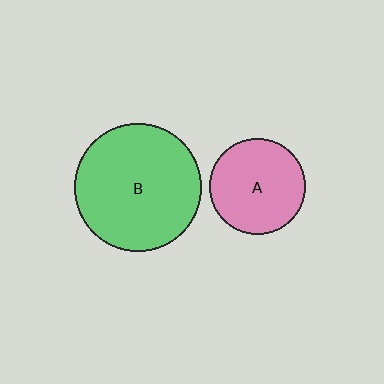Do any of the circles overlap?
No, none of the circles overlap.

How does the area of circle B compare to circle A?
Approximately 1.8 times.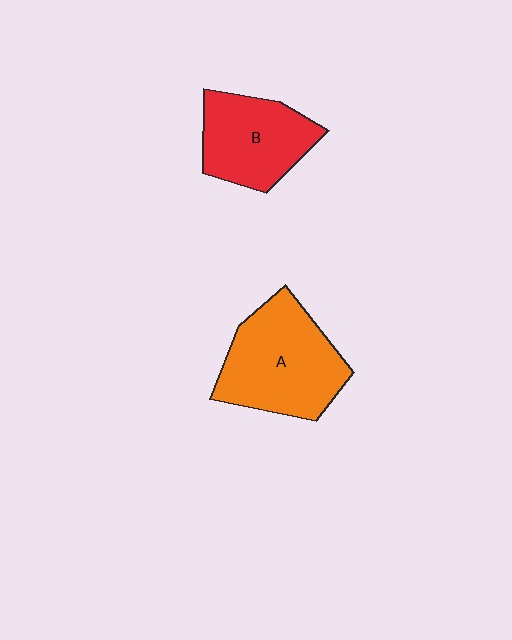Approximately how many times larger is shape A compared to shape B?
Approximately 1.3 times.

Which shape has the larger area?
Shape A (orange).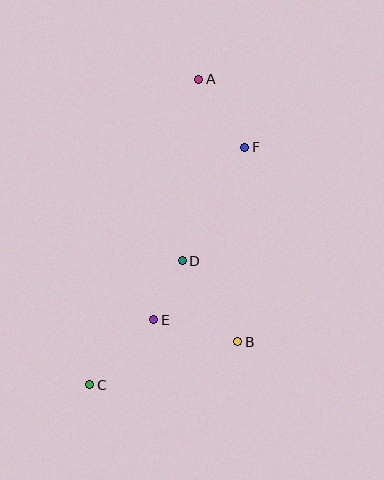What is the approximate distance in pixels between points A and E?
The distance between A and E is approximately 245 pixels.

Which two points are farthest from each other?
Points A and C are farthest from each other.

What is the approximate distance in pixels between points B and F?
The distance between B and F is approximately 194 pixels.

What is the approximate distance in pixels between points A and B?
The distance between A and B is approximately 265 pixels.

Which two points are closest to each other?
Points D and E are closest to each other.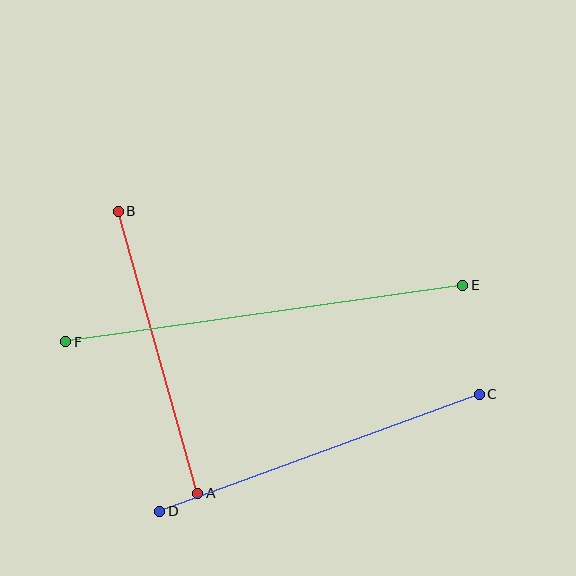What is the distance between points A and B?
The distance is approximately 293 pixels.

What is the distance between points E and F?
The distance is approximately 401 pixels.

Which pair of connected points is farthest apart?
Points E and F are farthest apart.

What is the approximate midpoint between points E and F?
The midpoint is at approximately (264, 314) pixels.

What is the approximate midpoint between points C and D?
The midpoint is at approximately (319, 453) pixels.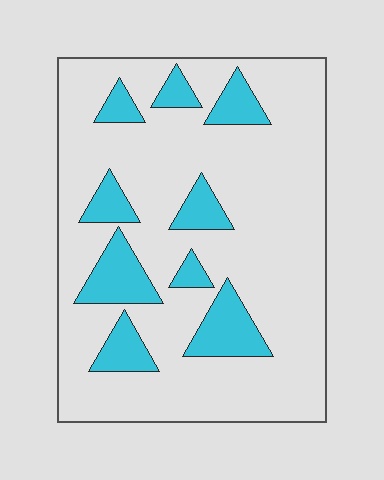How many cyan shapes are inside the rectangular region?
9.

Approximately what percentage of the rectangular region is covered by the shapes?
Approximately 20%.